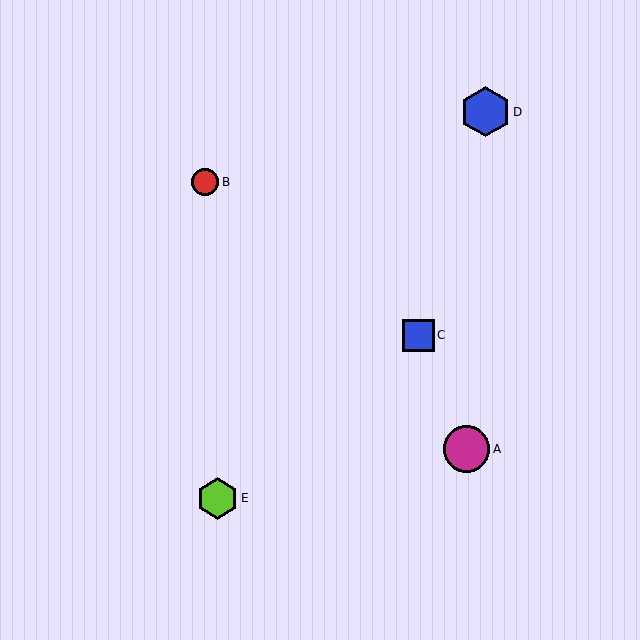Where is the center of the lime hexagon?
The center of the lime hexagon is at (218, 498).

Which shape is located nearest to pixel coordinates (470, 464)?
The magenta circle (labeled A) at (467, 449) is nearest to that location.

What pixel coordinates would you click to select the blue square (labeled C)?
Click at (418, 335) to select the blue square C.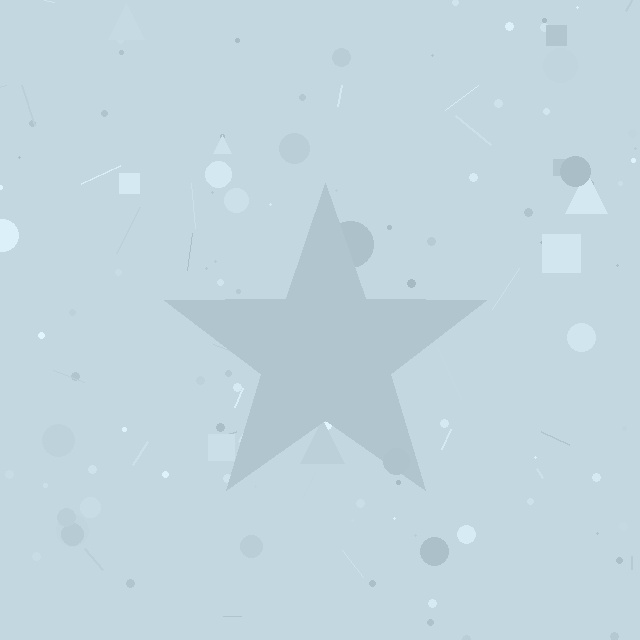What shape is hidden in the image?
A star is hidden in the image.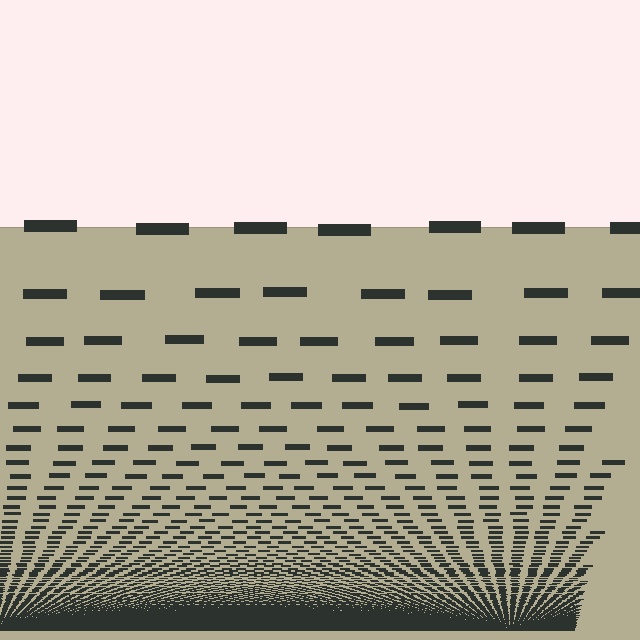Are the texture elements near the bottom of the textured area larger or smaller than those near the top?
Smaller. The gradient is inverted — elements near the bottom are smaller and denser.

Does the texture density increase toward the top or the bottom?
Density increases toward the bottom.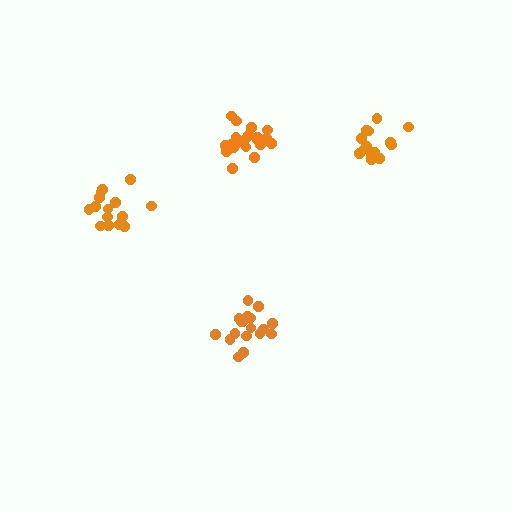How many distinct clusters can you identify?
There are 4 distinct clusters.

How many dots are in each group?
Group 1: 14 dots, Group 2: 20 dots, Group 3: 18 dots, Group 4: 15 dots (67 total).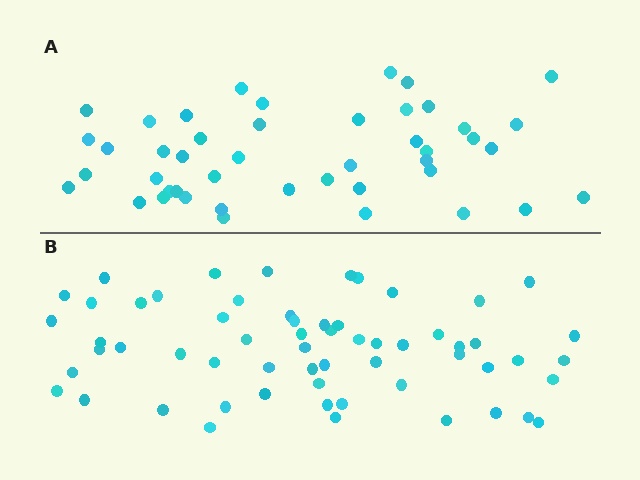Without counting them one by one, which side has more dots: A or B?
Region B (the bottom region) has more dots.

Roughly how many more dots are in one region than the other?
Region B has approximately 15 more dots than region A.